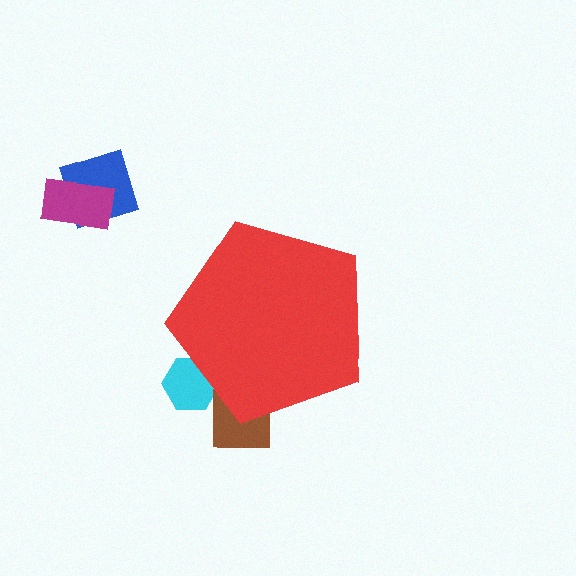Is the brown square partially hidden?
Yes, the brown square is partially hidden behind the red pentagon.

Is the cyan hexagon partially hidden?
Yes, the cyan hexagon is partially hidden behind the red pentagon.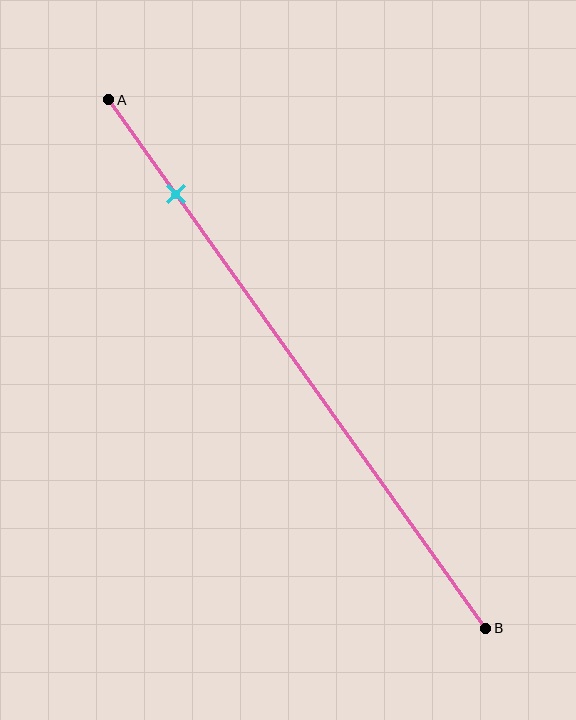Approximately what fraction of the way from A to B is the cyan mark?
The cyan mark is approximately 20% of the way from A to B.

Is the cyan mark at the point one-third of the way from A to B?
No, the mark is at about 20% from A, not at the 33% one-third point.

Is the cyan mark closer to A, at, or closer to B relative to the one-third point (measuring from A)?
The cyan mark is closer to point A than the one-third point of segment AB.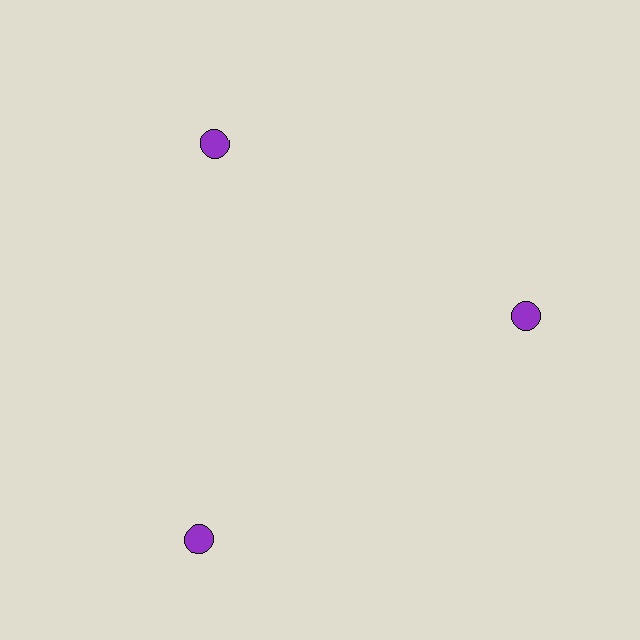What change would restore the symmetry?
The symmetry would be restored by moving it inward, back onto the ring so that all 3 circles sit at equal angles and equal distance from the center.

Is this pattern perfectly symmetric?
No. The 3 purple circles are arranged in a ring, but one element near the 7 o'clock position is pushed outward from the center, breaking the 3-fold rotational symmetry.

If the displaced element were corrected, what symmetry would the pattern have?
It would have 3-fold rotational symmetry — the pattern would map onto itself every 120 degrees.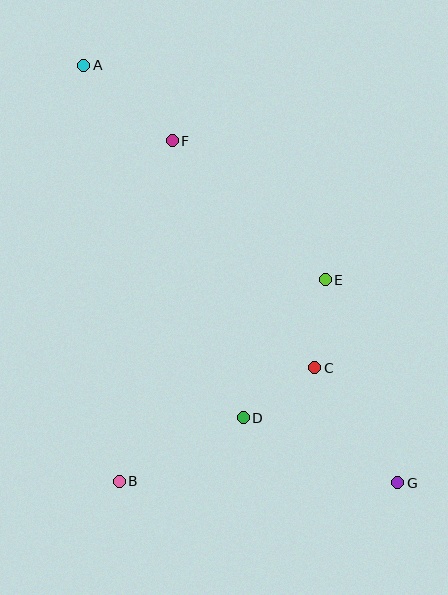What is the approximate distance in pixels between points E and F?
The distance between E and F is approximately 207 pixels.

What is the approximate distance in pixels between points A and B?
The distance between A and B is approximately 418 pixels.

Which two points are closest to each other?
Points C and D are closest to each other.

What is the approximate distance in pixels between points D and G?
The distance between D and G is approximately 168 pixels.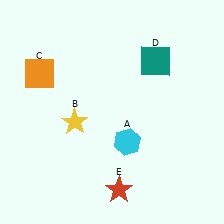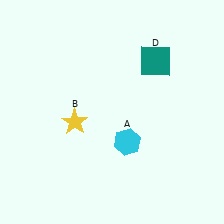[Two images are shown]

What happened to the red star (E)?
The red star (E) was removed in Image 2. It was in the bottom-right area of Image 1.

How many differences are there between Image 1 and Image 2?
There are 2 differences between the two images.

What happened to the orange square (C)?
The orange square (C) was removed in Image 2. It was in the top-left area of Image 1.